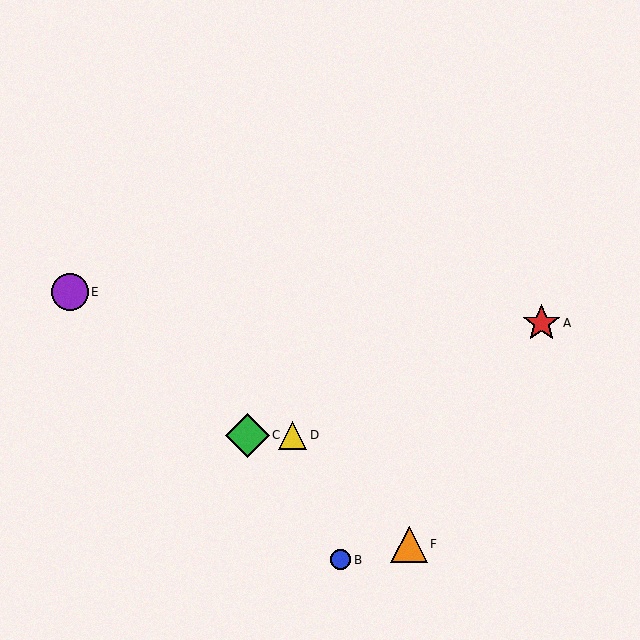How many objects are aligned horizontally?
2 objects (C, D) are aligned horizontally.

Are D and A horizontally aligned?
No, D is at y≈435 and A is at y≈323.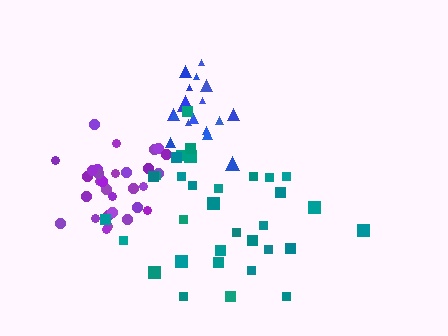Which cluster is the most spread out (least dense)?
Teal.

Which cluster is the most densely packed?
Purple.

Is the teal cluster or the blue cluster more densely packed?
Blue.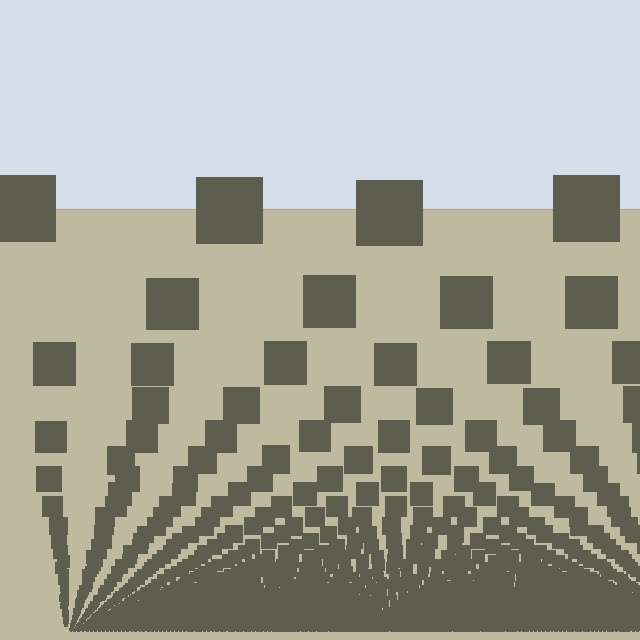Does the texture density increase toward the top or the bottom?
Density increases toward the bottom.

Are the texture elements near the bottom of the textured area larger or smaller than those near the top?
Smaller. The gradient is inverted — elements near the bottom are smaller and denser.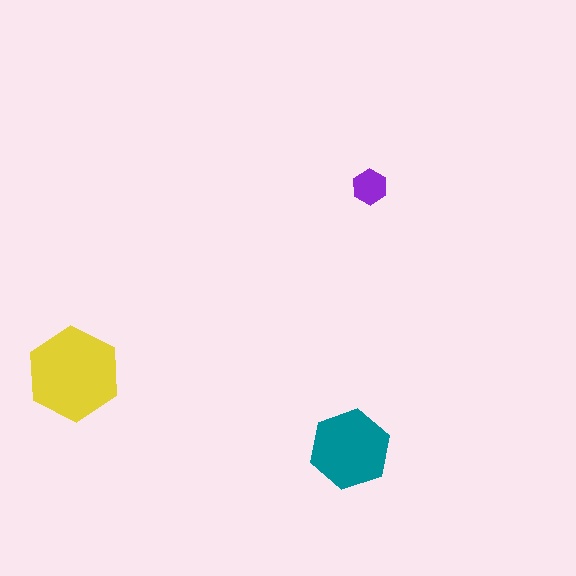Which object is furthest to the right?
The purple hexagon is rightmost.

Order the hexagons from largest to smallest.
the yellow one, the teal one, the purple one.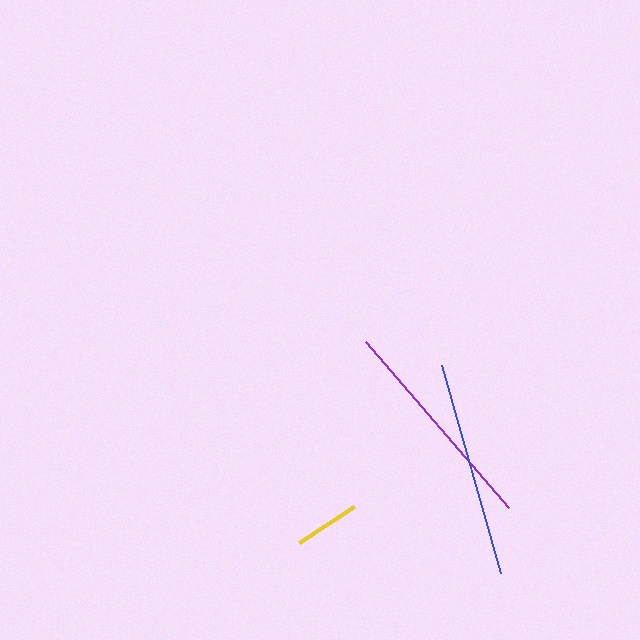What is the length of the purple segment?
The purple segment is approximately 219 pixels long.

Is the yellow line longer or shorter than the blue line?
The blue line is longer than the yellow line.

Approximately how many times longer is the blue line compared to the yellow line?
The blue line is approximately 3.3 times the length of the yellow line.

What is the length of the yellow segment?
The yellow segment is approximately 66 pixels long.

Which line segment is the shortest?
The yellow line is the shortest at approximately 66 pixels.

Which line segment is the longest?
The purple line is the longest at approximately 219 pixels.